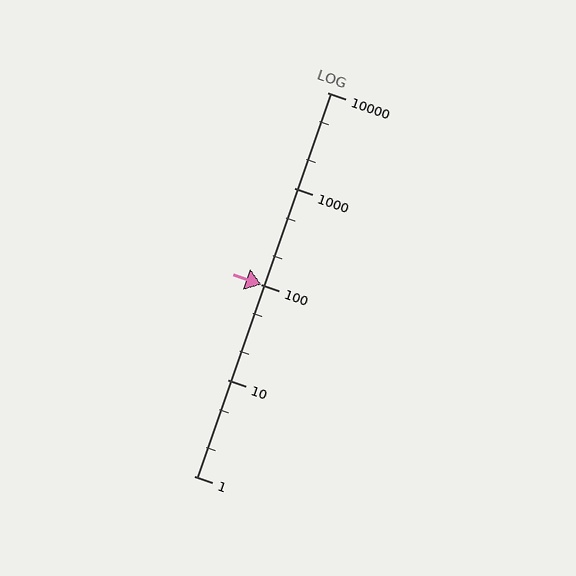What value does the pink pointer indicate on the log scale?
The pointer indicates approximately 100.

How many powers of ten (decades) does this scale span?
The scale spans 4 decades, from 1 to 10000.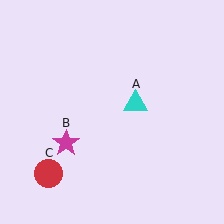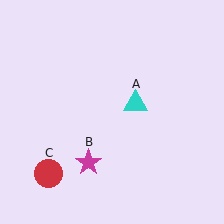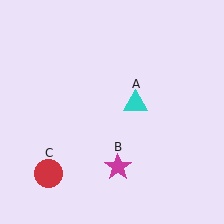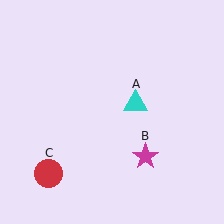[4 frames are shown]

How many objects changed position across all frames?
1 object changed position: magenta star (object B).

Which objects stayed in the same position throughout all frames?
Cyan triangle (object A) and red circle (object C) remained stationary.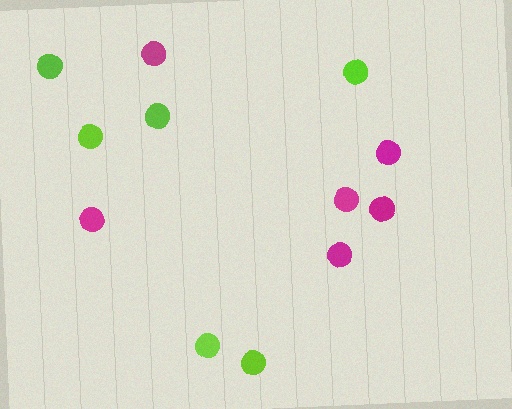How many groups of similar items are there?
There are 2 groups: one group of magenta circles (6) and one group of lime circles (6).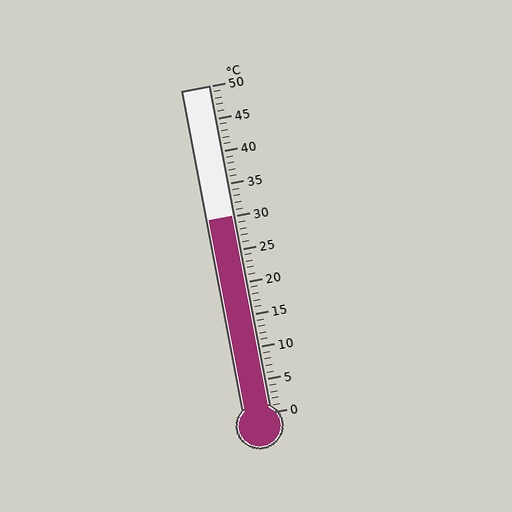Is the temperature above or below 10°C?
The temperature is above 10°C.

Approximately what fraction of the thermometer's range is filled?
The thermometer is filled to approximately 60% of its range.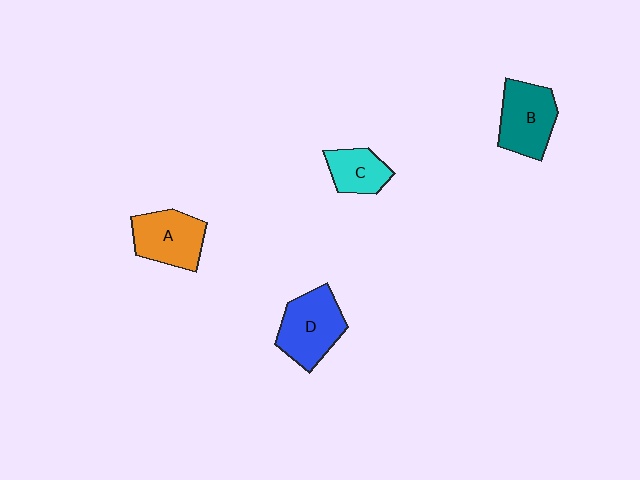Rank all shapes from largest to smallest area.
From largest to smallest: D (blue), B (teal), A (orange), C (cyan).